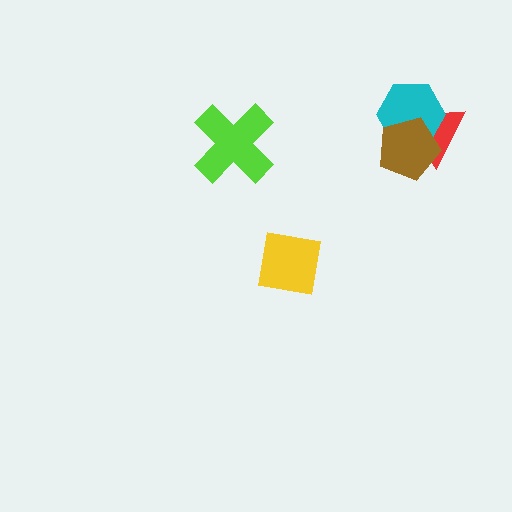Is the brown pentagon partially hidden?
No, no other shape covers it.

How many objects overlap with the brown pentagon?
2 objects overlap with the brown pentagon.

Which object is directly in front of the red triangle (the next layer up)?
The cyan hexagon is directly in front of the red triangle.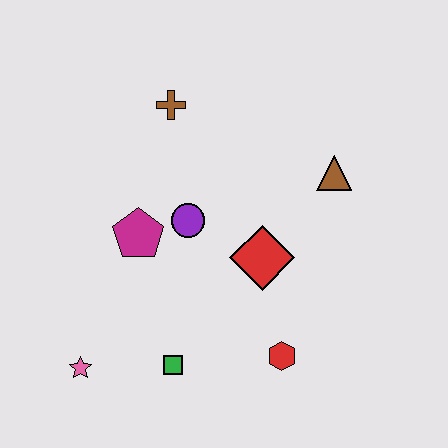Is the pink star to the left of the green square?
Yes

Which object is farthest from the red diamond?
The pink star is farthest from the red diamond.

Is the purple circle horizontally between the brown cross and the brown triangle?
Yes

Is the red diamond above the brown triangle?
No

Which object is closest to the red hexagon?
The red diamond is closest to the red hexagon.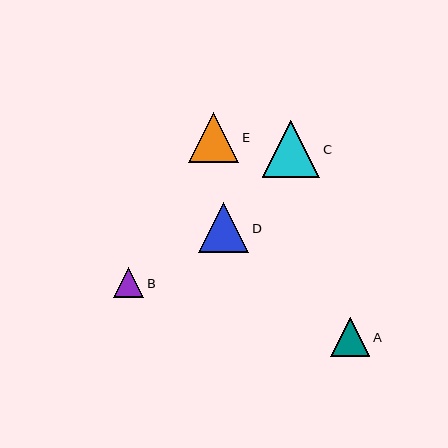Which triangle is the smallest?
Triangle B is the smallest with a size of approximately 31 pixels.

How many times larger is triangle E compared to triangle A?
Triangle E is approximately 1.3 times the size of triangle A.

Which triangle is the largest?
Triangle C is the largest with a size of approximately 57 pixels.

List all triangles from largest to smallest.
From largest to smallest: C, D, E, A, B.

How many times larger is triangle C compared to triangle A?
Triangle C is approximately 1.5 times the size of triangle A.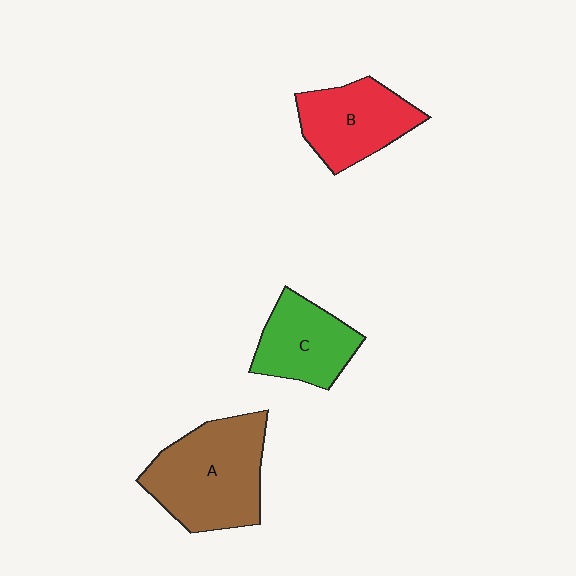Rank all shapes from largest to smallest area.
From largest to smallest: A (brown), B (red), C (green).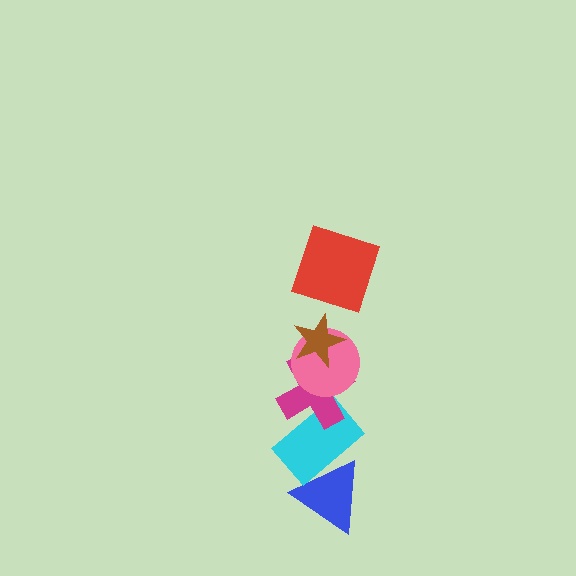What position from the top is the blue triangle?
The blue triangle is 6th from the top.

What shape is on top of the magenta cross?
The pink circle is on top of the magenta cross.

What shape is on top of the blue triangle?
The cyan rectangle is on top of the blue triangle.